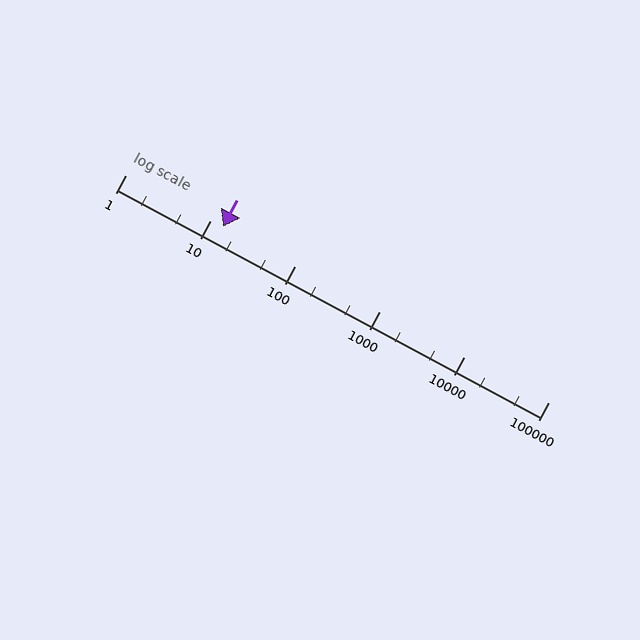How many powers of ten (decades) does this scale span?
The scale spans 5 decades, from 1 to 100000.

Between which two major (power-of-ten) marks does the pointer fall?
The pointer is between 10 and 100.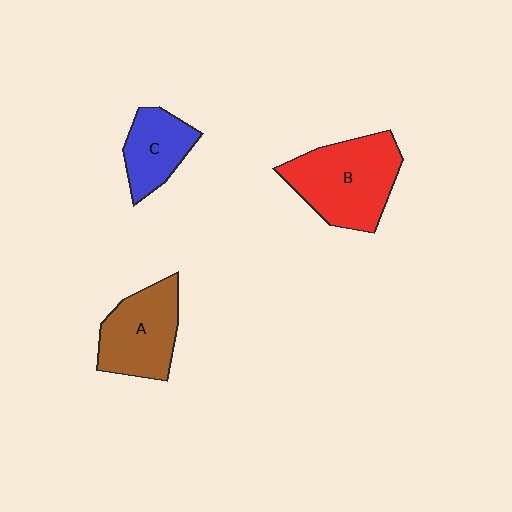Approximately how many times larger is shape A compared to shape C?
Approximately 1.4 times.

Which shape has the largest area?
Shape B (red).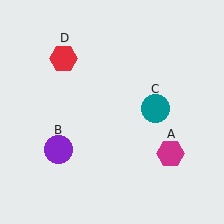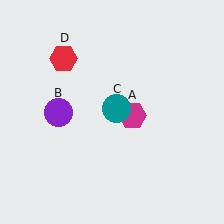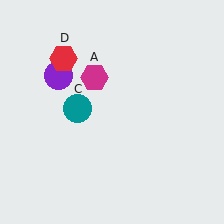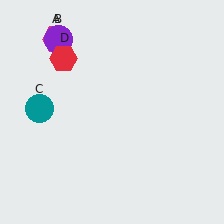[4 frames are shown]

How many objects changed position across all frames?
3 objects changed position: magenta hexagon (object A), purple circle (object B), teal circle (object C).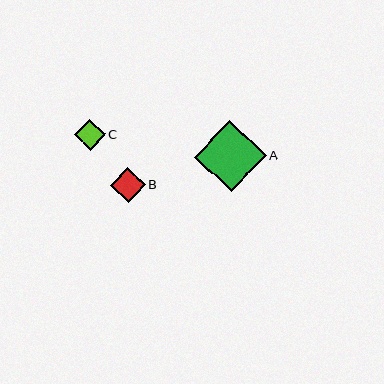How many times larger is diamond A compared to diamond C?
Diamond A is approximately 2.3 times the size of diamond C.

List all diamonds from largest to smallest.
From largest to smallest: A, B, C.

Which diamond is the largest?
Diamond A is the largest with a size of approximately 71 pixels.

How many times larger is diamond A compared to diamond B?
Diamond A is approximately 2.0 times the size of diamond B.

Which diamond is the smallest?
Diamond C is the smallest with a size of approximately 31 pixels.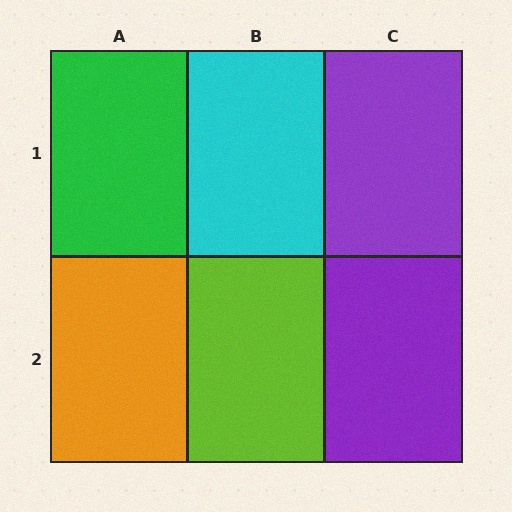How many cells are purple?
2 cells are purple.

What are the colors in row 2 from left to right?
Orange, lime, purple.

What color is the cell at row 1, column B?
Cyan.